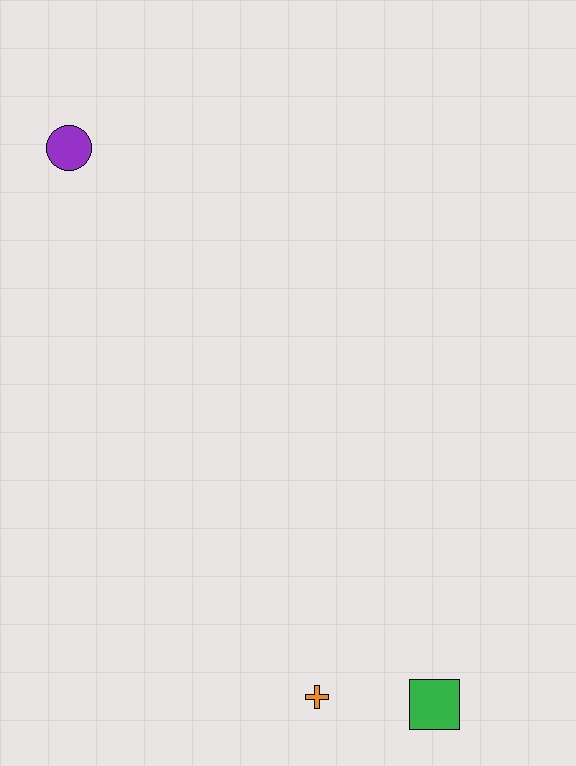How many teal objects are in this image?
There are no teal objects.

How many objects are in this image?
There are 3 objects.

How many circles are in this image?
There is 1 circle.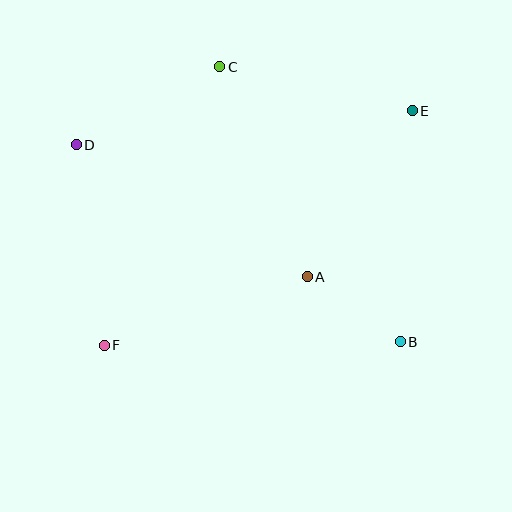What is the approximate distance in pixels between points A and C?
The distance between A and C is approximately 227 pixels.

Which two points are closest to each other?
Points A and B are closest to each other.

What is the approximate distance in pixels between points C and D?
The distance between C and D is approximately 163 pixels.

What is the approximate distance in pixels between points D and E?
The distance between D and E is approximately 337 pixels.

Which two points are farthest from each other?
Points E and F are farthest from each other.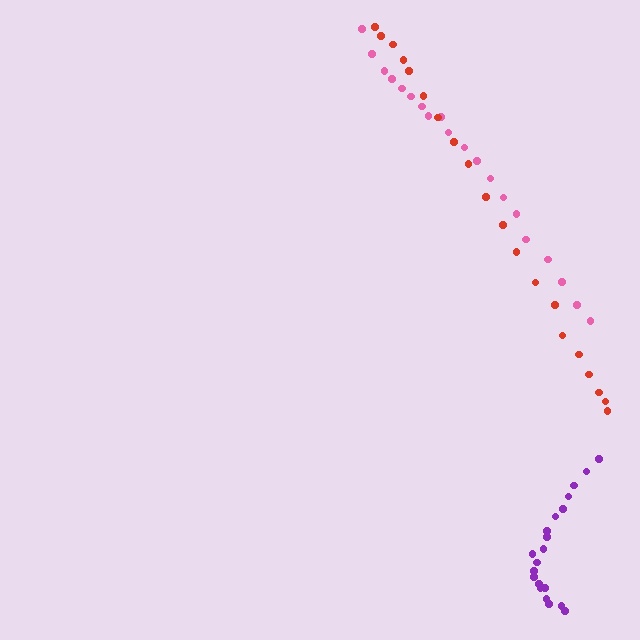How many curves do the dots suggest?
There are 3 distinct paths.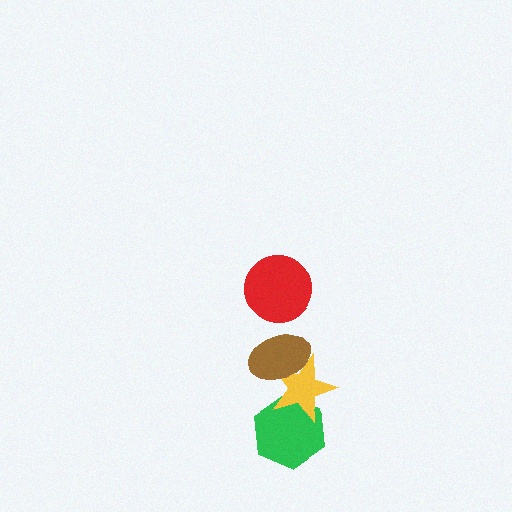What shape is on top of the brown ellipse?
The red circle is on top of the brown ellipse.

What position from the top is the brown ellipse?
The brown ellipse is 2nd from the top.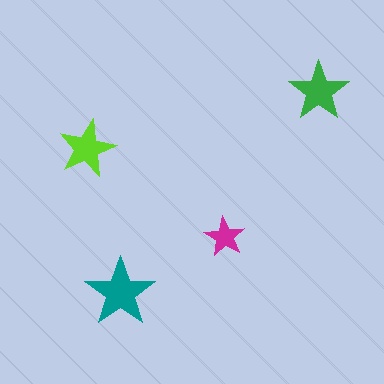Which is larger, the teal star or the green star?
The teal one.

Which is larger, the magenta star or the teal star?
The teal one.